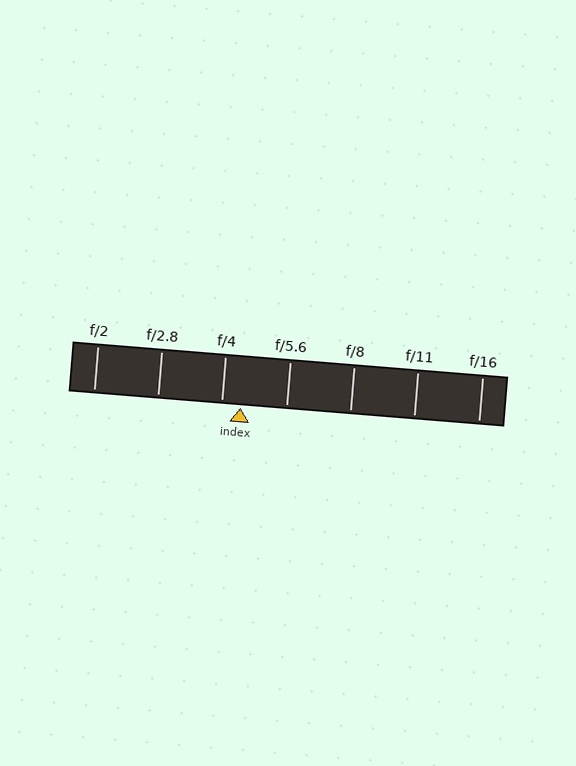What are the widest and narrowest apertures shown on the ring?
The widest aperture shown is f/2 and the narrowest is f/16.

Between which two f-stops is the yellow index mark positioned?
The index mark is between f/4 and f/5.6.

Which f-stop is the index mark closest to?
The index mark is closest to f/4.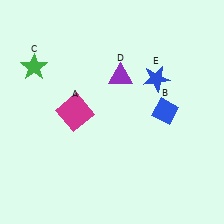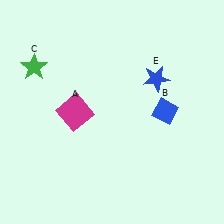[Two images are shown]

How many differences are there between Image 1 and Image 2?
There is 1 difference between the two images.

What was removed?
The purple triangle (D) was removed in Image 2.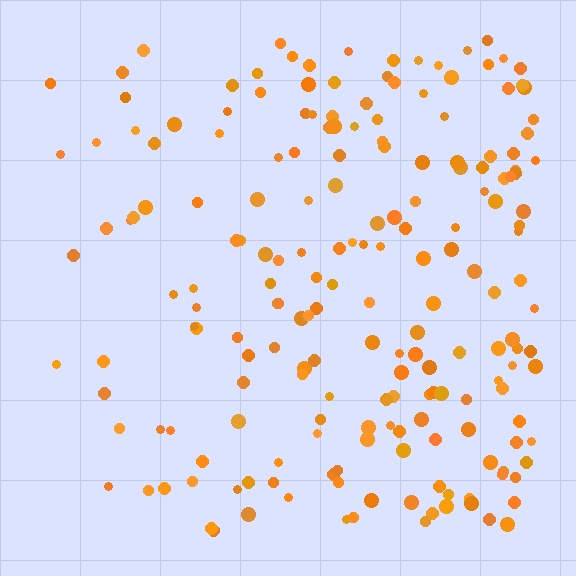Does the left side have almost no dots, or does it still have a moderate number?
Still a moderate number, just noticeably fewer than the right.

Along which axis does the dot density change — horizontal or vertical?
Horizontal.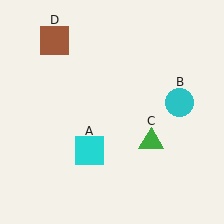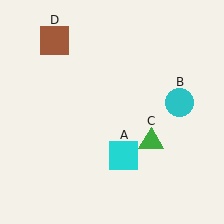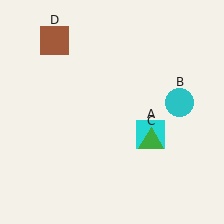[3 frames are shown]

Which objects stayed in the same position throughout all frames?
Cyan circle (object B) and green triangle (object C) and brown square (object D) remained stationary.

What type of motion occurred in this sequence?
The cyan square (object A) rotated counterclockwise around the center of the scene.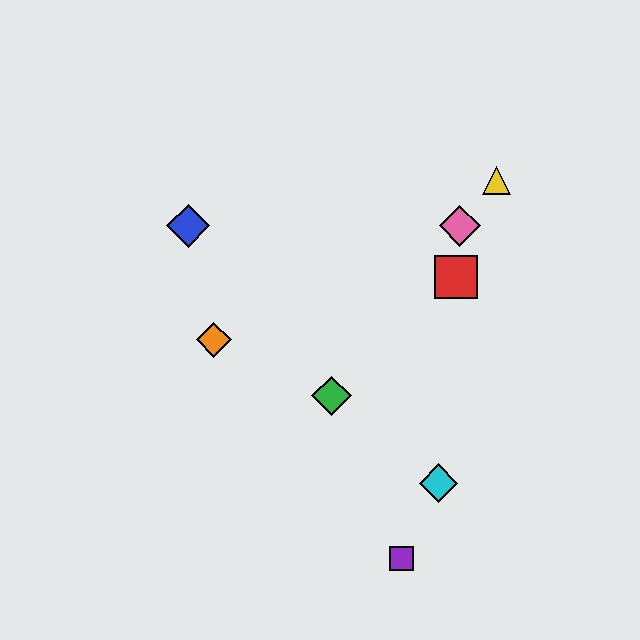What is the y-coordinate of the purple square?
The purple square is at y≈559.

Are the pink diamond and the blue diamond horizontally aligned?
Yes, both are at y≈226.